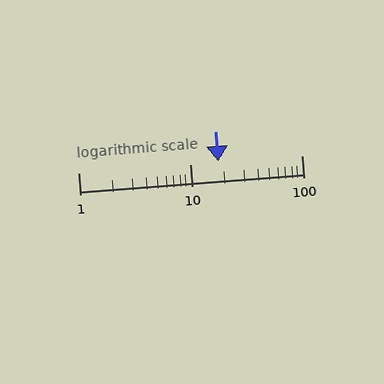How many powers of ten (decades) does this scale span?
The scale spans 2 decades, from 1 to 100.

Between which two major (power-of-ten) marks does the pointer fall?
The pointer is between 10 and 100.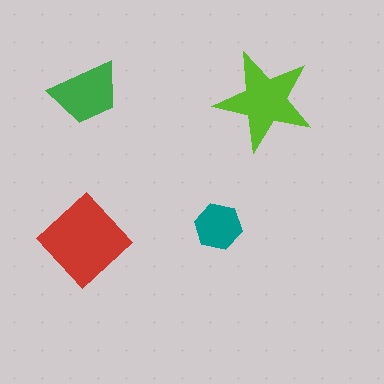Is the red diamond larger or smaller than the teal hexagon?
Larger.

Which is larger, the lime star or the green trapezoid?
The lime star.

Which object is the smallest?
The teal hexagon.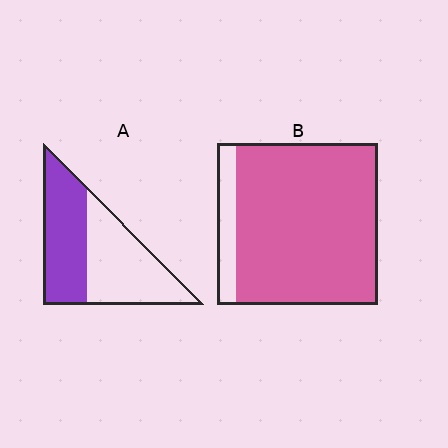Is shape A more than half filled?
Roughly half.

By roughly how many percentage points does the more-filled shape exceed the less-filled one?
By roughly 40 percentage points (B over A).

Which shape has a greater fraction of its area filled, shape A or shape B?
Shape B.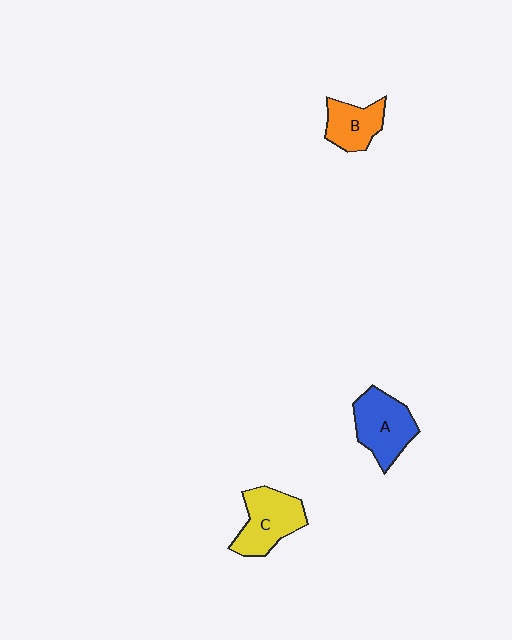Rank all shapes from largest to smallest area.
From largest to smallest: A (blue), C (yellow), B (orange).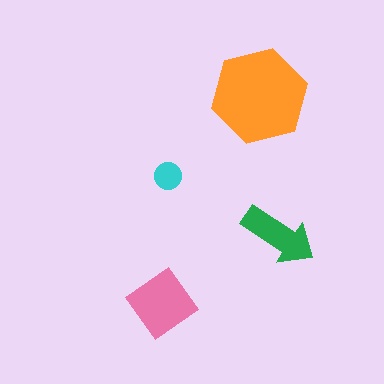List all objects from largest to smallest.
The orange hexagon, the pink diamond, the green arrow, the cyan circle.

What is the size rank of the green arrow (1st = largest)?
3rd.